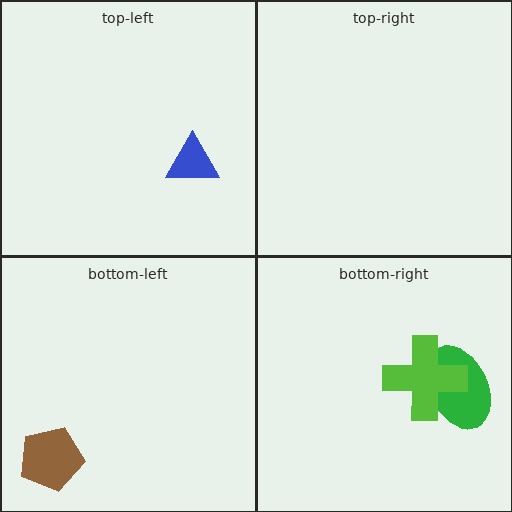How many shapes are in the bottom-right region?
2.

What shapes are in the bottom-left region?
The brown pentagon.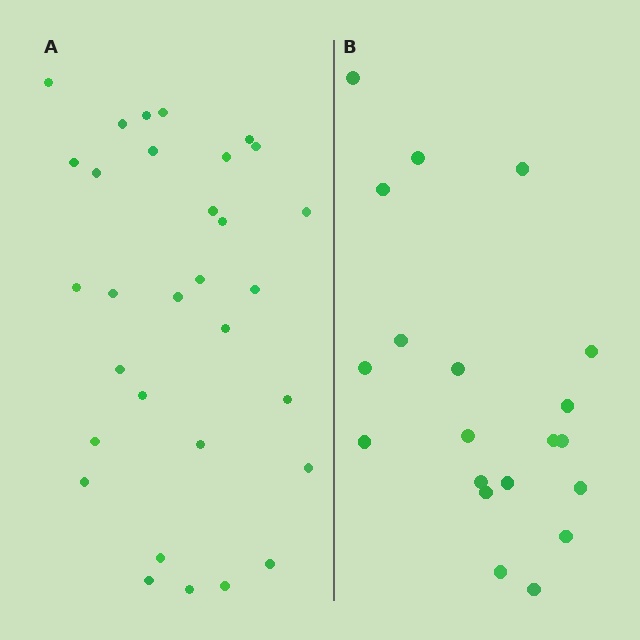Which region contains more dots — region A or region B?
Region A (the left region) has more dots.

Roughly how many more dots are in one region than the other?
Region A has roughly 12 or so more dots than region B.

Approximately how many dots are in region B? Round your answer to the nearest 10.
About 20 dots.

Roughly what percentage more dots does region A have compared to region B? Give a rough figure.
About 55% more.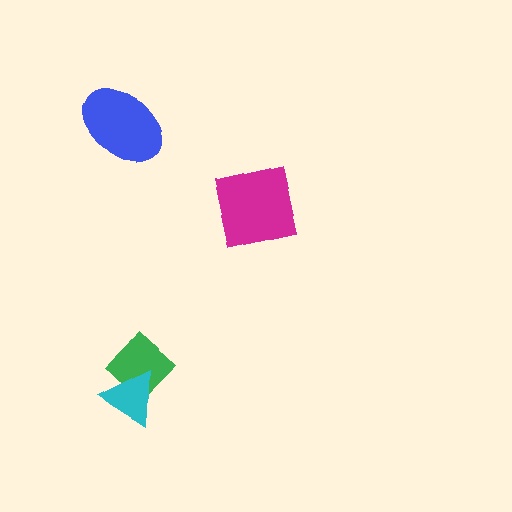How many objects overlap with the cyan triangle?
1 object overlaps with the cyan triangle.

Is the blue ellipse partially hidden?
No, no other shape covers it.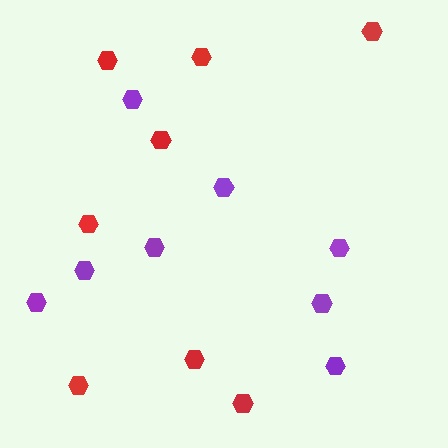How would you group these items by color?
There are 2 groups: one group of red hexagons (8) and one group of purple hexagons (8).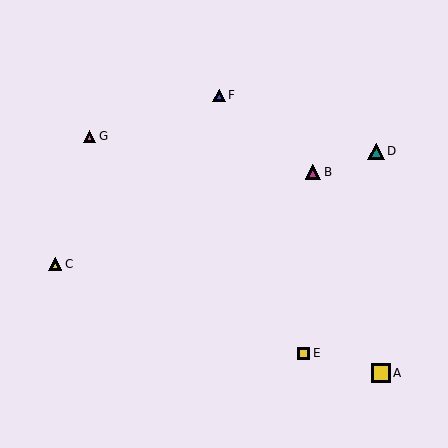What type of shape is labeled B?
Shape B is a magenta triangle.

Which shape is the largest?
The yellow square (labeled A) is the largest.